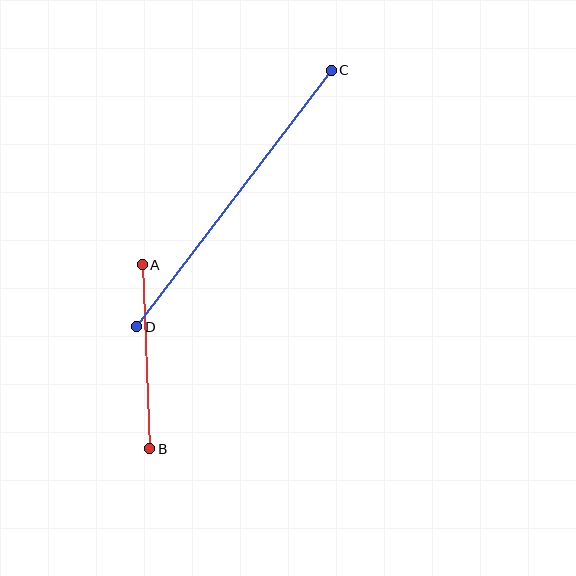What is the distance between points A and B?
The distance is approximately 184 pixels.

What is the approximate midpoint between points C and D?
The midpoint is at approximately (234, 199) pixels.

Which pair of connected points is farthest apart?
Points C and D are farthest apart.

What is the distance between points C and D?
The distance is approximately 322 pixels.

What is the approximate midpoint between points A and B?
The midpoint is at approximately (146, 357) pixels.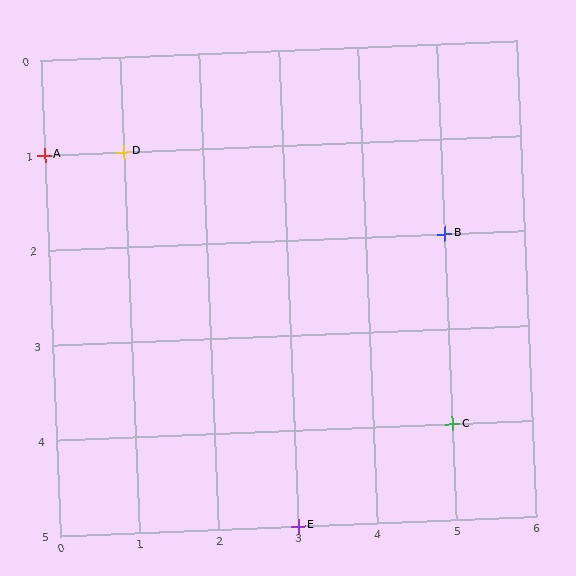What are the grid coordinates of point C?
Point C is at grid coordinates (5, 4).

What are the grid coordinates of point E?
Point E is at grid coordinates (3, 5).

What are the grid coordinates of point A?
Point A is at grid coordinates (0, 1).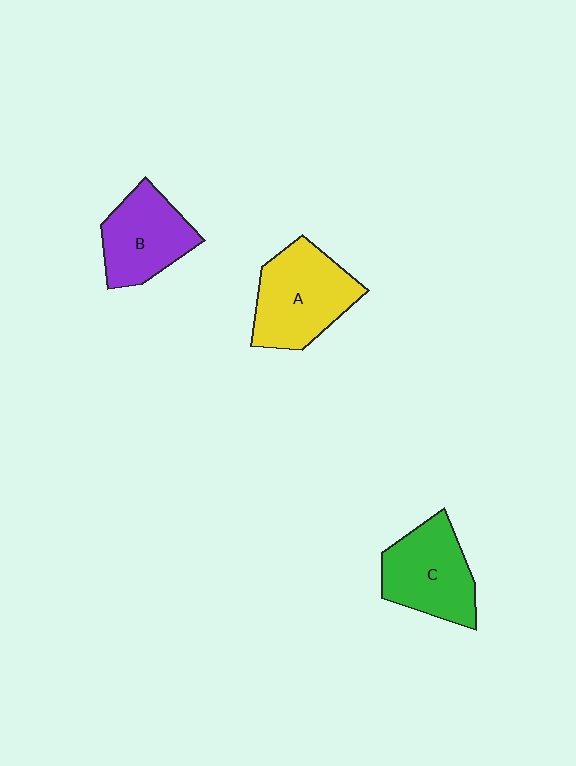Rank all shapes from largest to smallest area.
From largest to smallest: A (yellow), C (green), B (purple).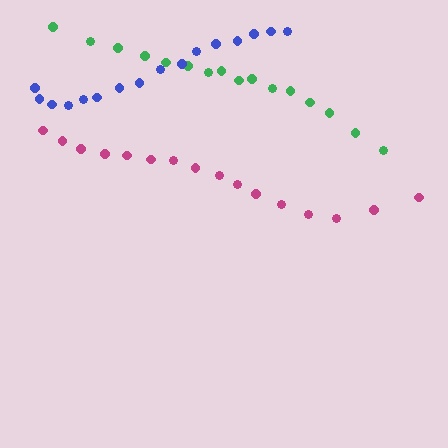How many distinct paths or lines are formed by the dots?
There are 3 distinct paths.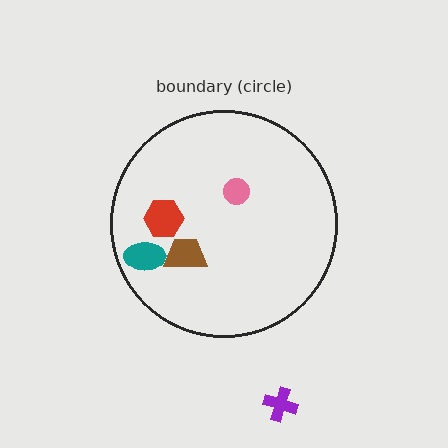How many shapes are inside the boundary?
4 inside, 1 outside.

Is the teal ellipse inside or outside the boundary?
Inside.